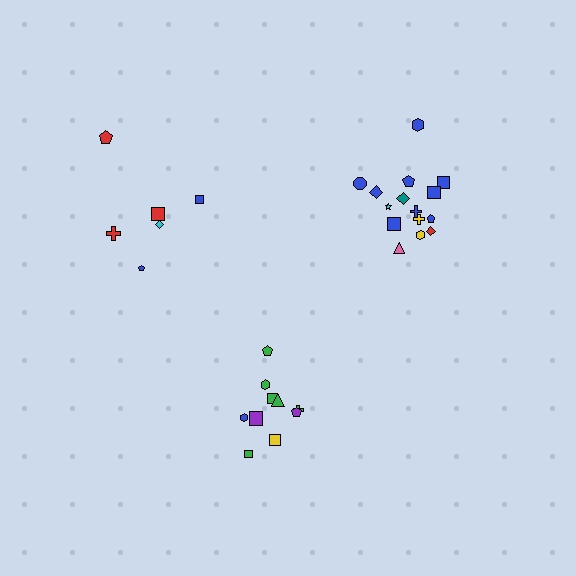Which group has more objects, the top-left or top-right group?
The top-right group.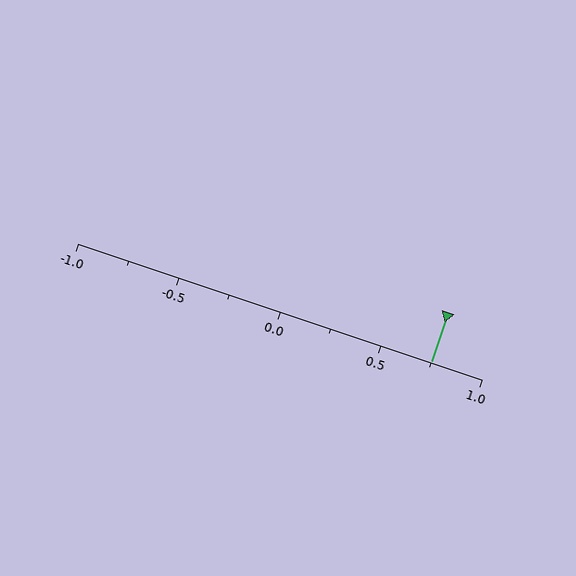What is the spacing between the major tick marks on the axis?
The major ticks are spaced 0.5 apart.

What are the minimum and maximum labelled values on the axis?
The axis runs from -1.0 to 1.0.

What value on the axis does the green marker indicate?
The marker indicates approximately 0.75.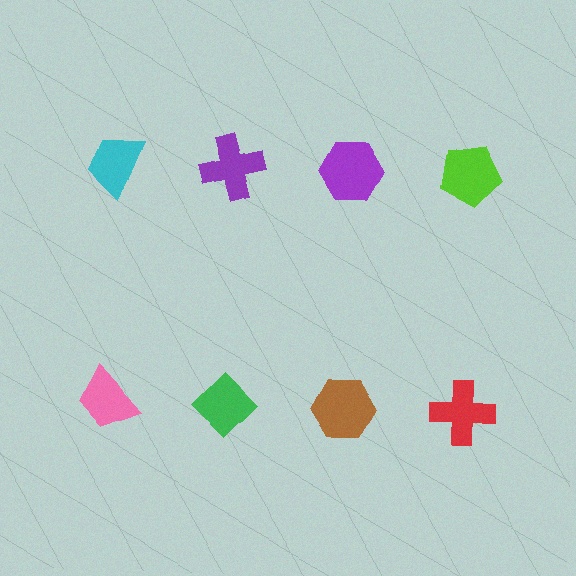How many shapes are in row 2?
4 shapes.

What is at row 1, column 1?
A cyan trapezoid.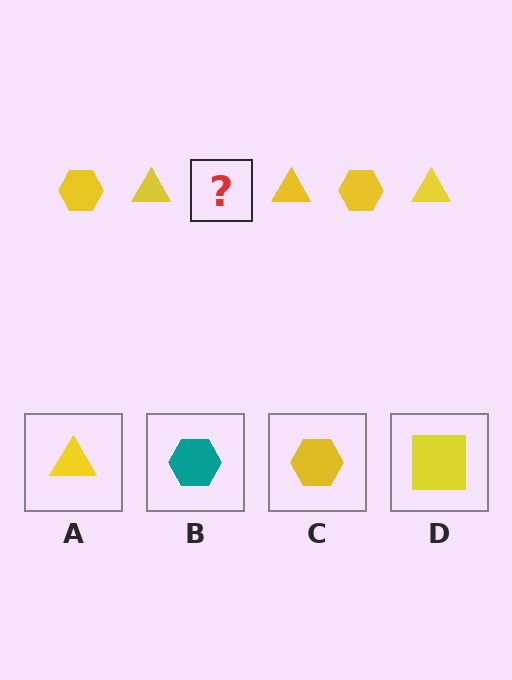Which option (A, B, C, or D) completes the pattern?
C.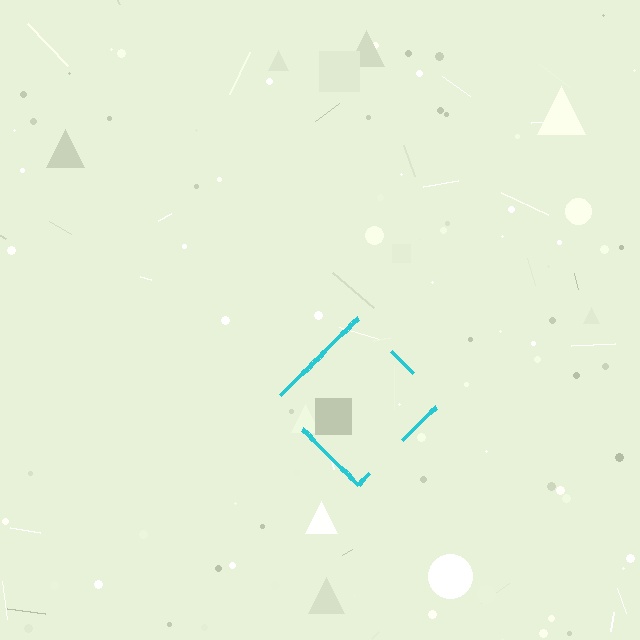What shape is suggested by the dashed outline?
The dashed outline suggests a diamond.